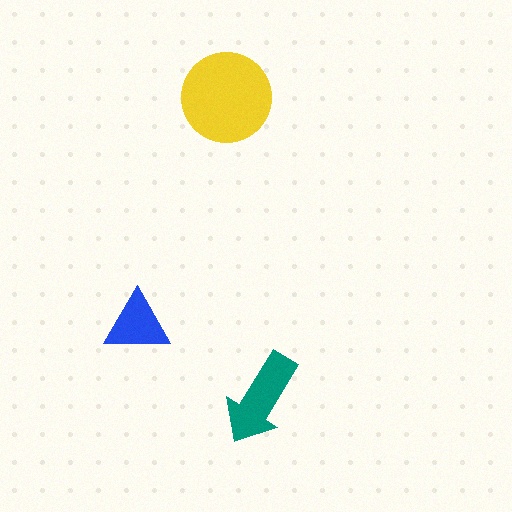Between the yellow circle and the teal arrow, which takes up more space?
The yellow circle.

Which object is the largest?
The yellow circle.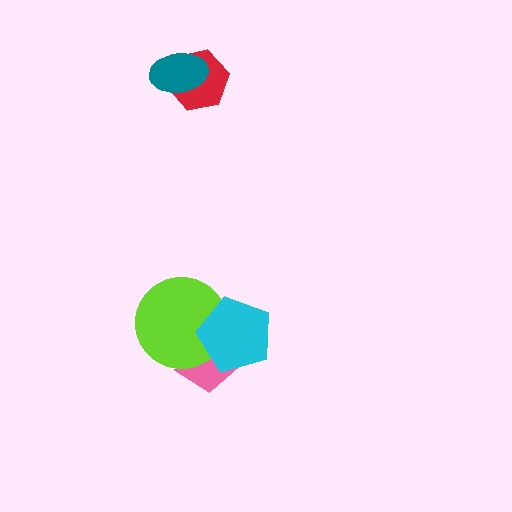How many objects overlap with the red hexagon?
1 object overlaps with the red hexagon.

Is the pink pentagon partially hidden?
Yes, it is partially covered by another shape.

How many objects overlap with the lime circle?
2 objects overlap with the lime circle.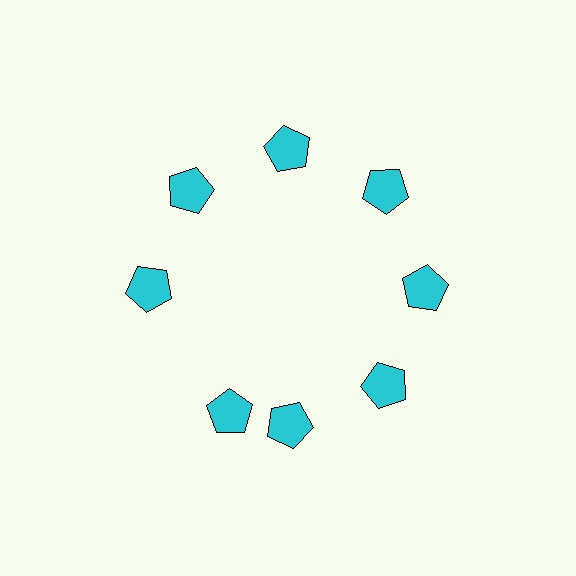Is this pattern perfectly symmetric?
No. The 8 cyan pentagons are arranged in a ring, but one element near the 8 o'clock position is rotated out of alignment along the ring, breaking the 8-fold rotational symmetry.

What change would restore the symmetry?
The symmetry would be restored by rotating it back into even spacing with its neighbors so that all 8 pentagons sit at equal angles and equal distance from the center.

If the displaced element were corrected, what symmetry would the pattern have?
It would have 8-fold rotational symmetry — the pattern would map onto itself every 45 degrees.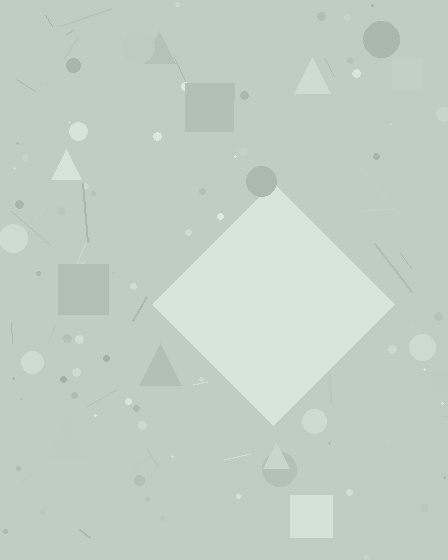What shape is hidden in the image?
A diamond is hidden in the image.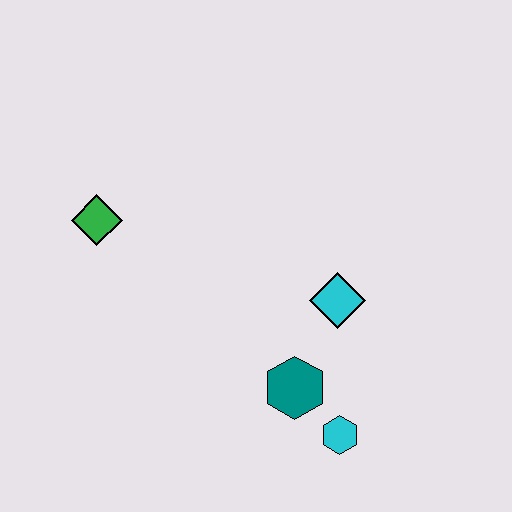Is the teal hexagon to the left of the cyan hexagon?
Yes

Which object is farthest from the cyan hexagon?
The green diamond is farthest from the cyan hexagon.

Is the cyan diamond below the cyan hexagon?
No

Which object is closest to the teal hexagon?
The cyan hexagon is closest to the teal hexagon.